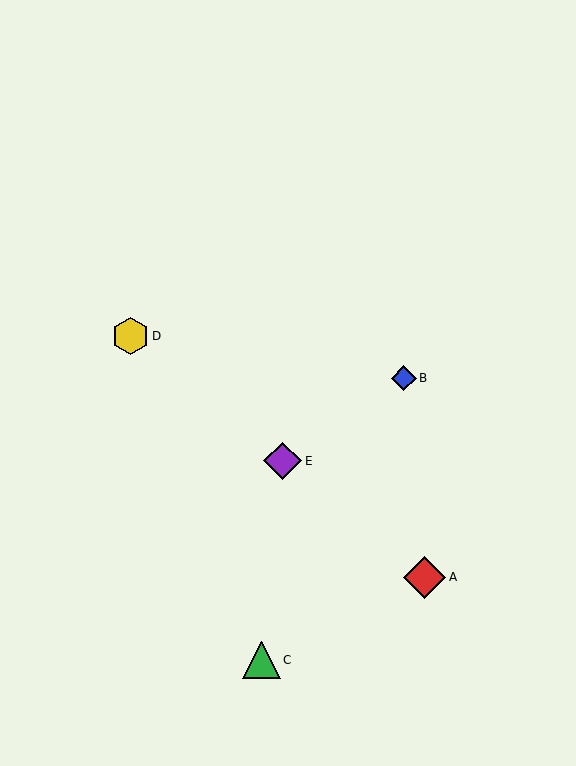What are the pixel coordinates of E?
Object E is at (283, 461).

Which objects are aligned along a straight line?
Objects A, D, E are aligned along a straight line.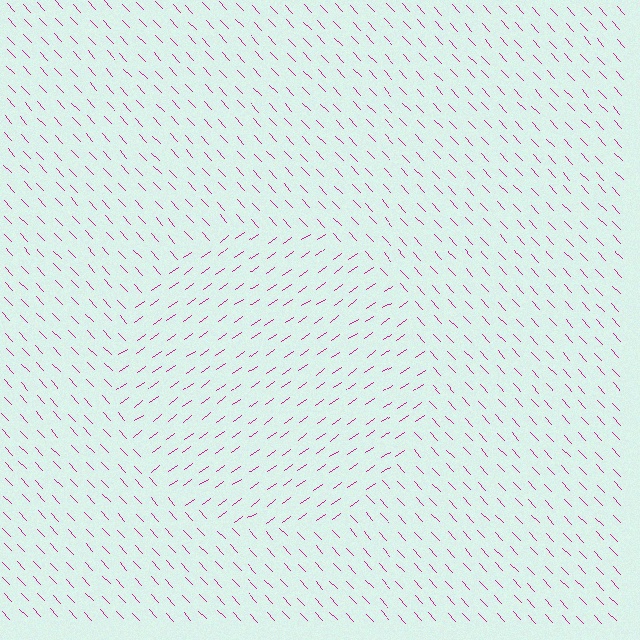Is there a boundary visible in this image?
Yes, there is a texture boundary formed by a change in line orientation.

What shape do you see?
I see a circle.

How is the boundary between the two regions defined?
The boundary is defined purely by a change in line orientation (approximately 82 degrees difference). All lines are the same color and thickness.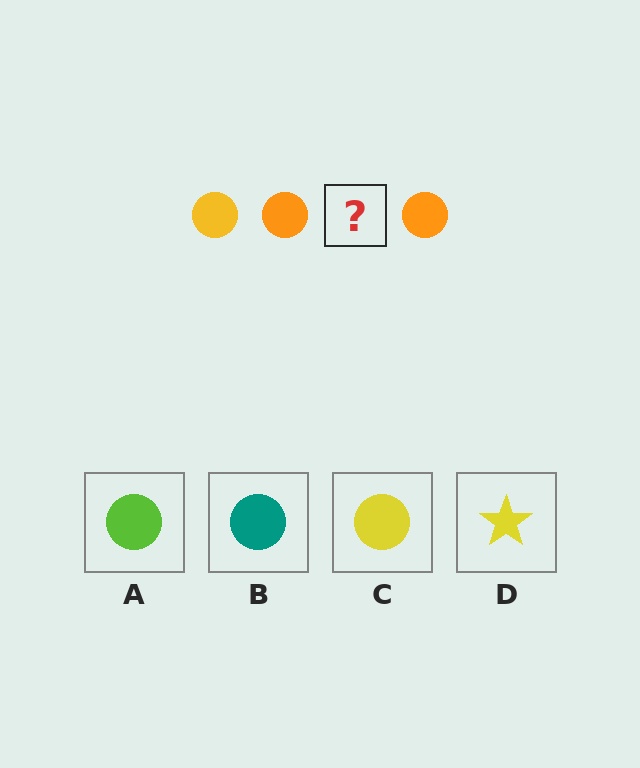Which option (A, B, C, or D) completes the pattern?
C.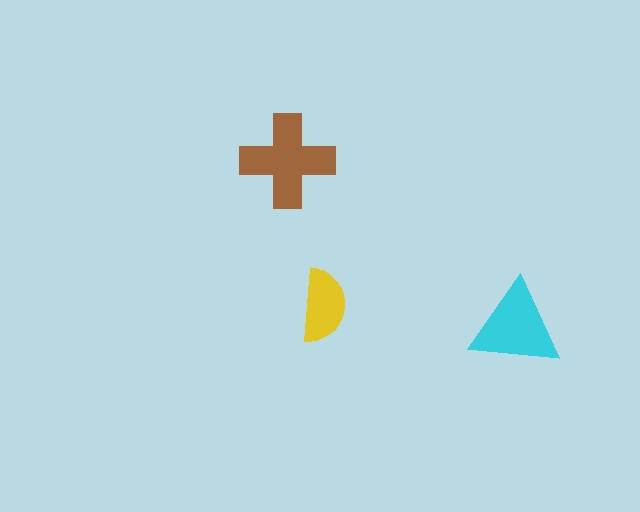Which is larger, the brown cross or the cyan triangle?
The brown cross.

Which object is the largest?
The brown cross.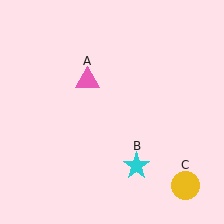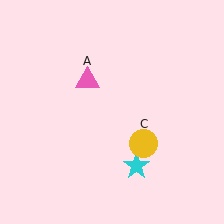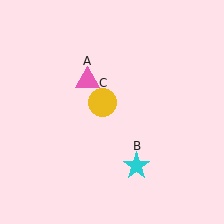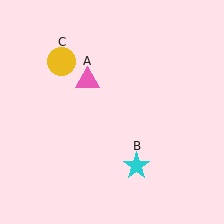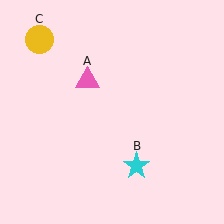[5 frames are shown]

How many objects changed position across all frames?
1 object changed position: yellow circle (object C).